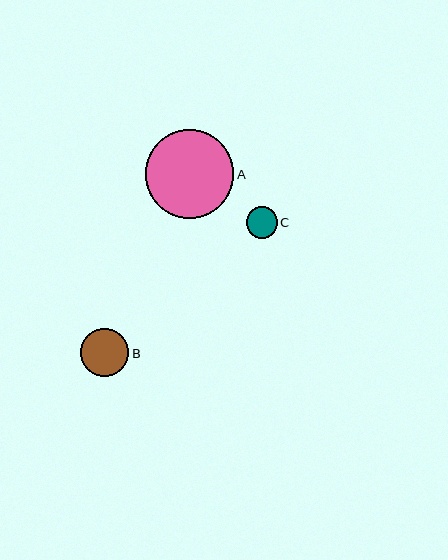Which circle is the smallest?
Circle C is the smallest with a size of approximately 31 pixels.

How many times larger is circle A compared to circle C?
Circle A is approximately 2.8 times the size of circle C.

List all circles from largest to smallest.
From largest to smallest: A, B, C.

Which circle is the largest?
Circle A is the largest with a size of approximately 89 pixels.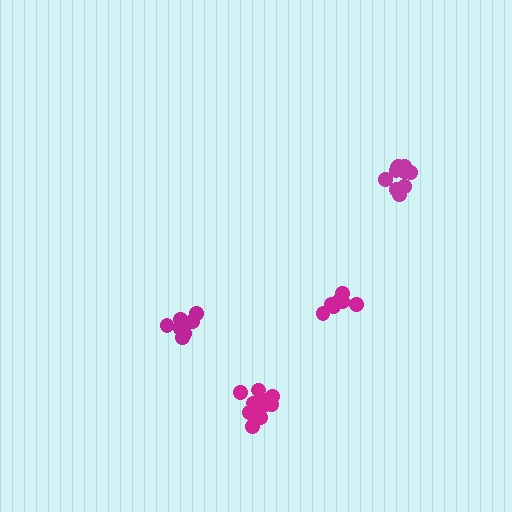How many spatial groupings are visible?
There are 4 spatial groupings.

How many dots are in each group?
Group 1: 7 dots, Group 2: 13 dots, Group 3: 10 dots, Group 4: 7 dots (37 total).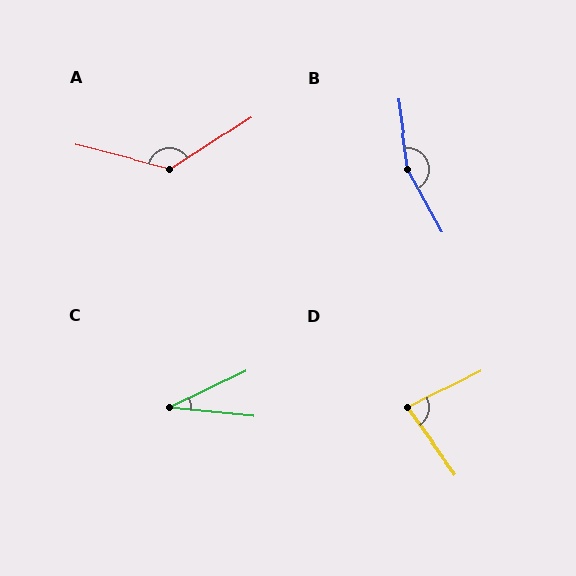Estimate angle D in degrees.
Approximately 81 degrees.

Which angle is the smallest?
C, at approximately 32 degrees.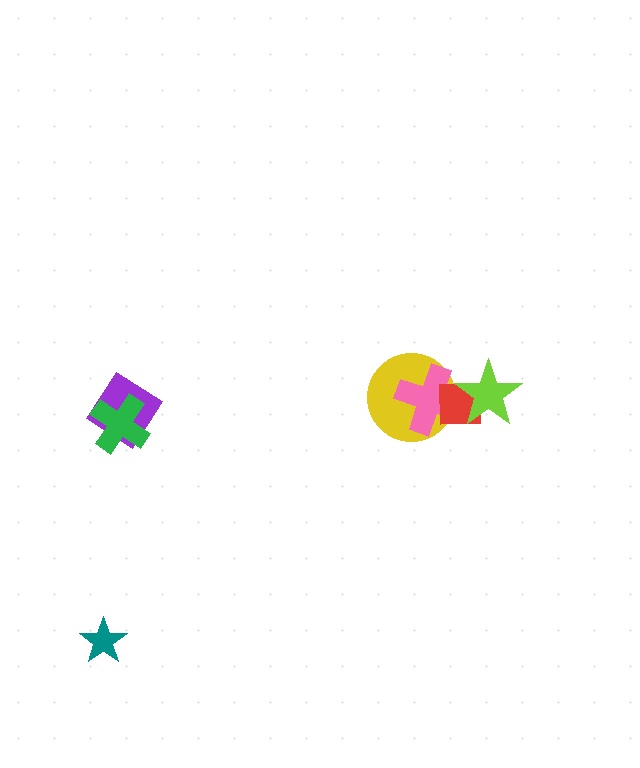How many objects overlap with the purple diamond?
1 object overlaps with the purple diamond.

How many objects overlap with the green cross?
1 object overlaps with the green cross.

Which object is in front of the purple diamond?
The green cross is in front of the purple diamond.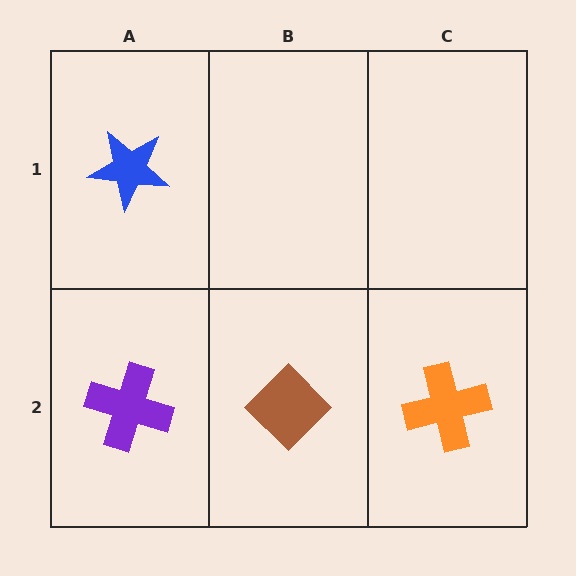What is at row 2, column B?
A brown diamond.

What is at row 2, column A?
A purple cross.